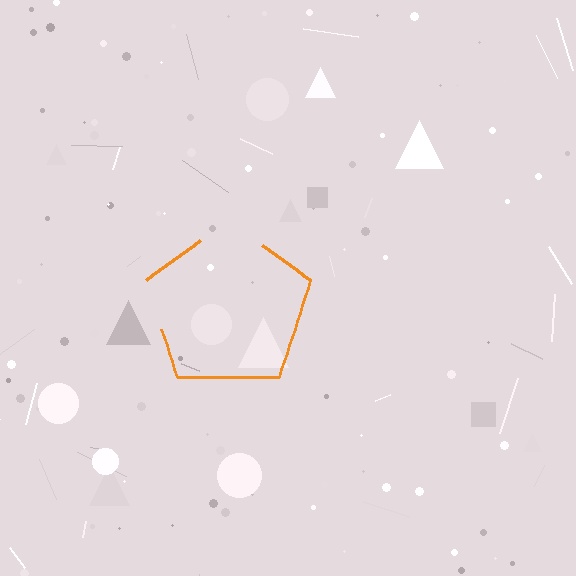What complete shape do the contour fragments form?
The contour fragments form a pentagon.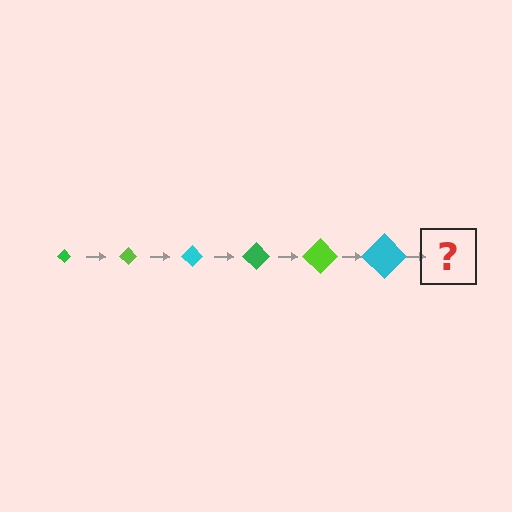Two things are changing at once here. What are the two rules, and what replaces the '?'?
The two rules are that the diamond grows larger each step and the color cycles through green, lime, and cyan. The '?' should be a green diamond, larger than the previous one.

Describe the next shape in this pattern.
It should be a green diamond, larger than the previous one.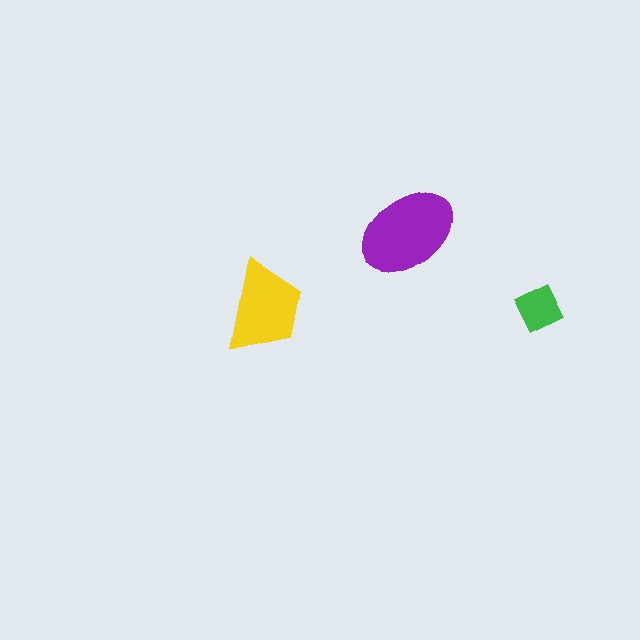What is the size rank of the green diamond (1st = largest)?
3rd.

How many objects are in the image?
There are 3 objects in the image.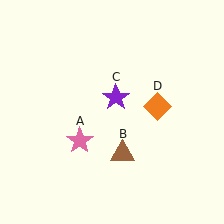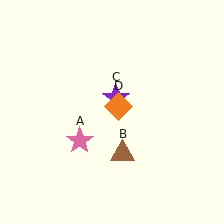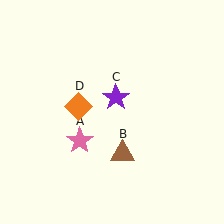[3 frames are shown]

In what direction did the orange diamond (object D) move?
The orange diamond (object D) moved left.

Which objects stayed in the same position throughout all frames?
Pink star (object A) and brown triangle (object B) and purple star (object C) remained stationary.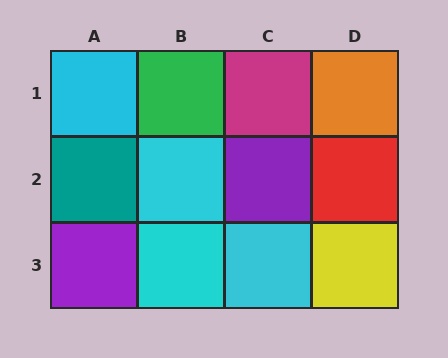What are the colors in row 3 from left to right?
Purple, cyan, cyan, yellow.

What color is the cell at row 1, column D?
Orange.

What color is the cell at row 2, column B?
Cyan.